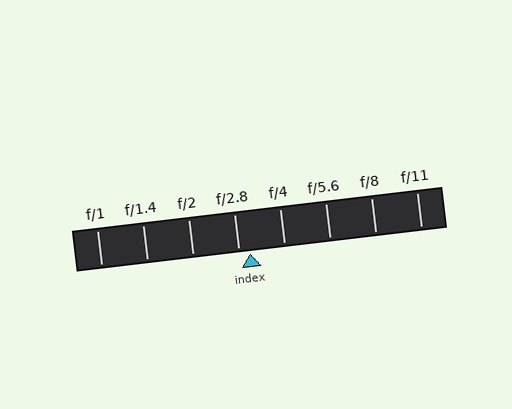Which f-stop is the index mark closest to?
The index mark is closest to f/2.8.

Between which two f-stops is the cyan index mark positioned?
The index mark is between f/2.8 and f/4.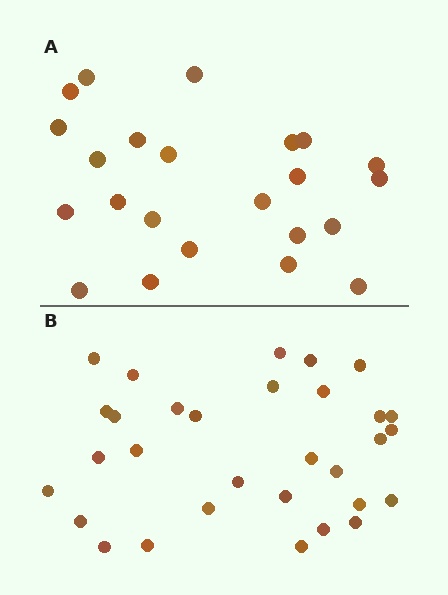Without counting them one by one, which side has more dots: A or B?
Region B (the bottom region) has more dots.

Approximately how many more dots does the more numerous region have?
Region B has roughly 8 or so more dots than region A.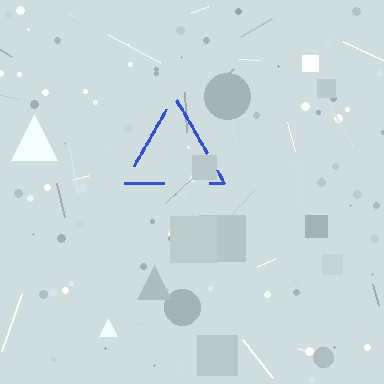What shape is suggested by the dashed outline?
The dashed outline suggests a triangle.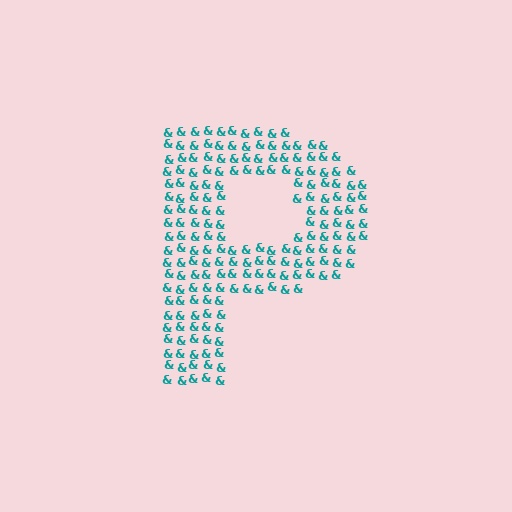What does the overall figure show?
The overall figure shows the letter P.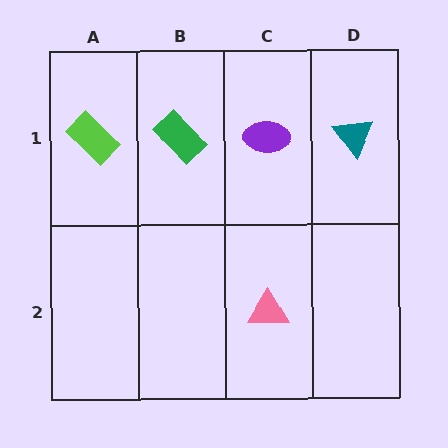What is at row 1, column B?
A green rectangle.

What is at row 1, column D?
A teal triangle.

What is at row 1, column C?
A purple ellipse.